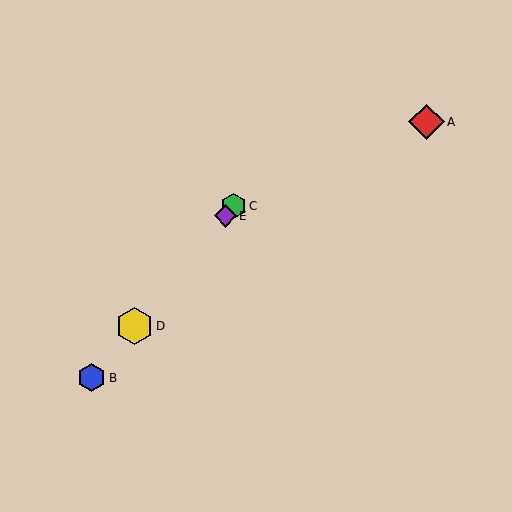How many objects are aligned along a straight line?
4 objects (B, C, D, E) are aligned along a straight line.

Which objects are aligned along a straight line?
Objects B, C, D, E are aligned along a straight line.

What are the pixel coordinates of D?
Object D is at (134, 326).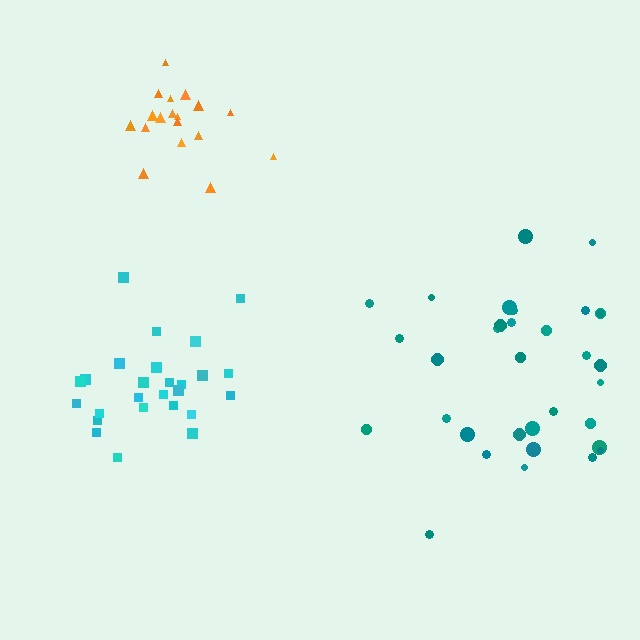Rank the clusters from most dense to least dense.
orange, cyan, teal.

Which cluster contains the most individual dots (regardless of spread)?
Teal (33).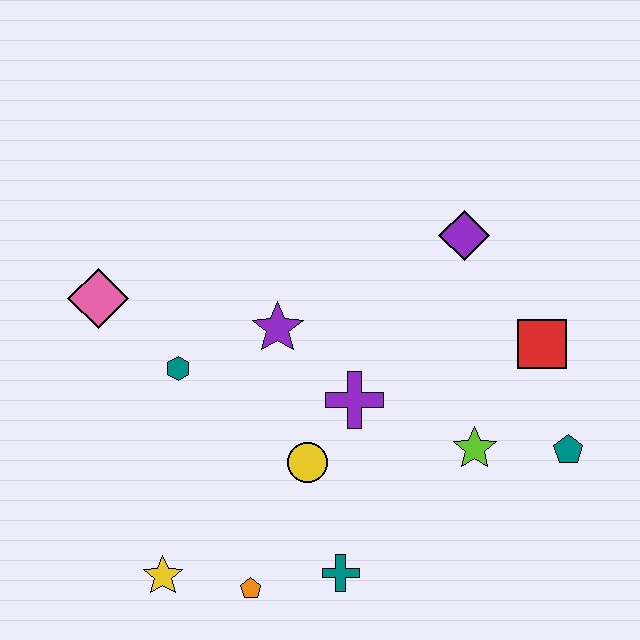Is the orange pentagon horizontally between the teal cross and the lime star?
No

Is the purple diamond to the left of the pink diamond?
No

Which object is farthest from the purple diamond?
The yellow star is farthest from the purple diamond.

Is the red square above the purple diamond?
No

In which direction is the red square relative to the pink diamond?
The red square is to the right of the pink diamond.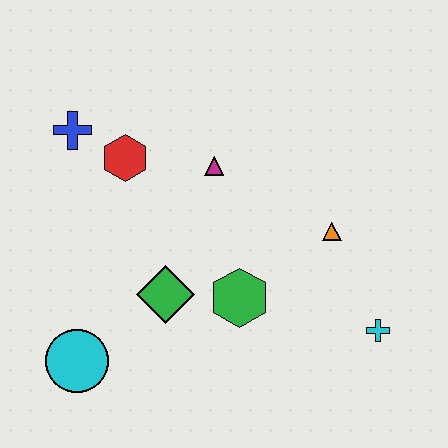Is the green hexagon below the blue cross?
Yes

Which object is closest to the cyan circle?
The green diamond is closest to the cyan circle.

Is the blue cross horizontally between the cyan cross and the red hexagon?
No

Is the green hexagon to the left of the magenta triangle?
No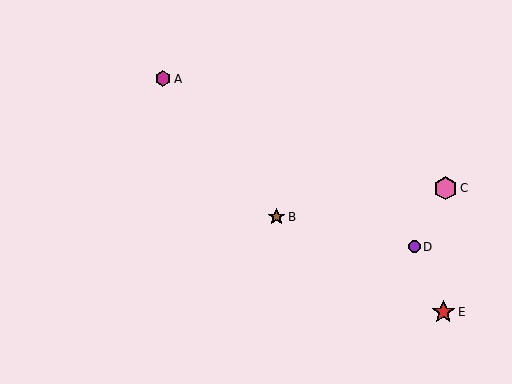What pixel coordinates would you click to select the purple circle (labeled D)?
Click at (414, 247) to select the purple circle D.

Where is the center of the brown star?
The center of the brown star is at (277, 217).